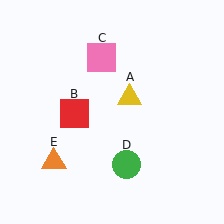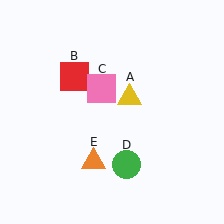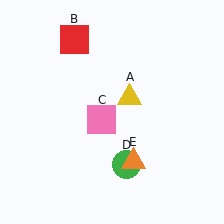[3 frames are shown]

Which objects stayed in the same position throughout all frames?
Yellow triangle (object A) and green circle (object D) remained stationary.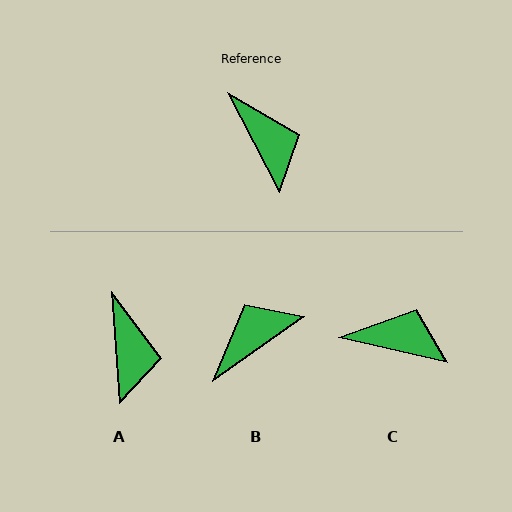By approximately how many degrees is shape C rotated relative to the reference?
Approximately 50 degrees counter-clockwise.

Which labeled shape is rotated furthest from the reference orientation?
B, about 97 degrees away.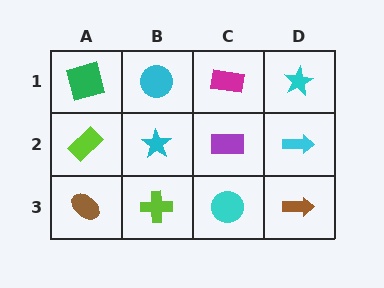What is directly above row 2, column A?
A green square.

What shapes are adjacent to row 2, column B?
A cyan circle (row 1, column B), a lime cross (row 3, column B), a lime rectangle (row 2, column A), a purple rectangle (row 2, column C).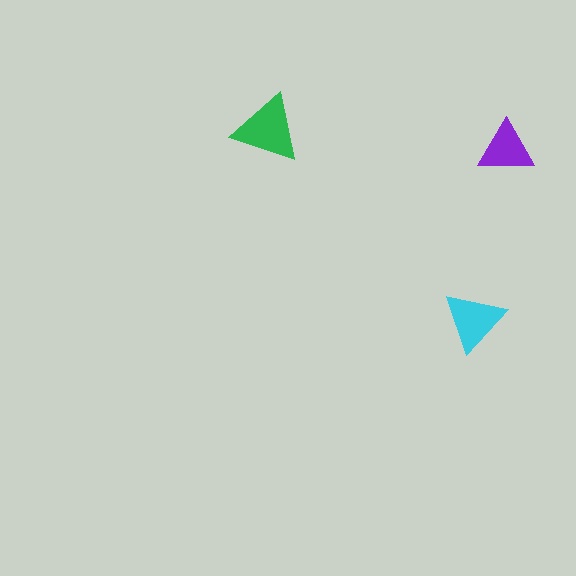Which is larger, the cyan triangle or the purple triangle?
The cyan one.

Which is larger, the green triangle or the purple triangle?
The green one.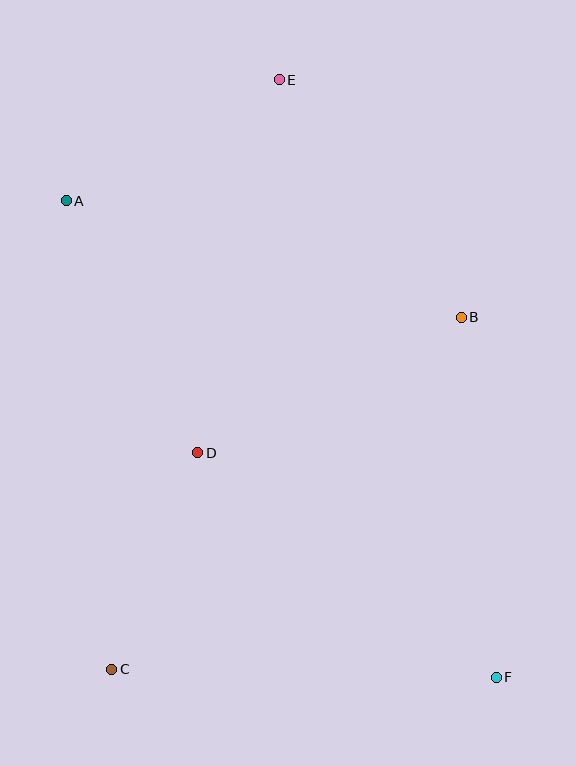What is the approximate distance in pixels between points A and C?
The distance between A and C is approximately 471 pixels.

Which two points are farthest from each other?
Points A and F are farthest from each other.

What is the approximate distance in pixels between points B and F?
The distance between B and F is approximately 362 pixels.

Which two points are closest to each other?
Points C and D are closest to each other.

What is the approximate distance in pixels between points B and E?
The distance between B and E is approximately 299 pixels.